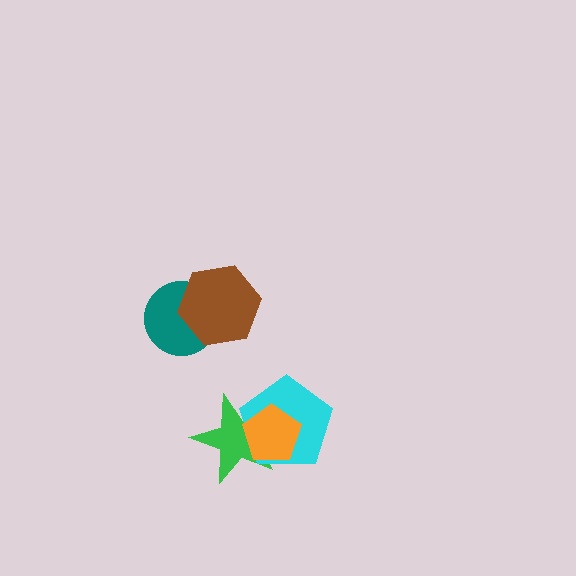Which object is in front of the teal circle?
The brown hexagon is in front of the teal circle.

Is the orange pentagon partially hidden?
No, no other shape covers it.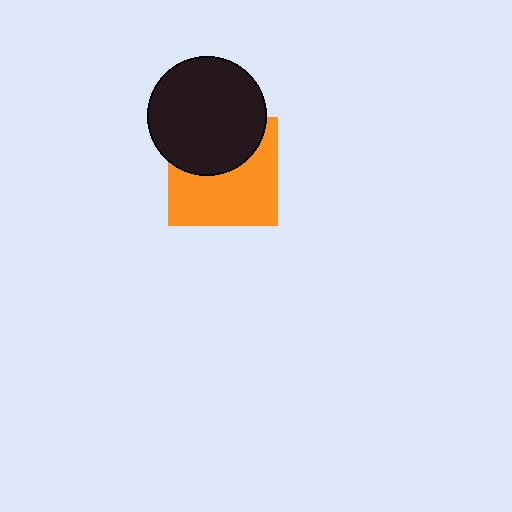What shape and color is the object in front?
The object in front is a black circle.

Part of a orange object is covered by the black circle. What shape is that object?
It is a square.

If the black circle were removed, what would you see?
You would see the complete orange square.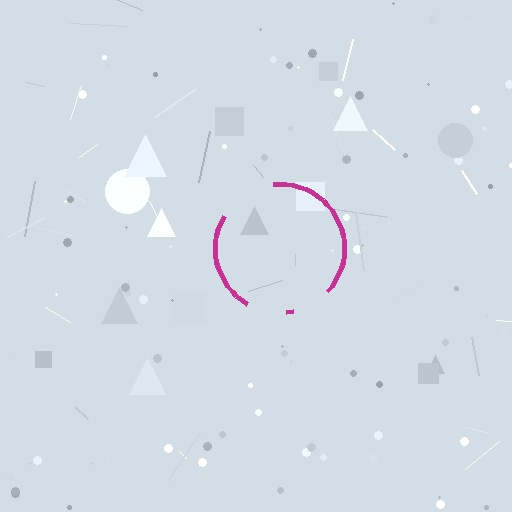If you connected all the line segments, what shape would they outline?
They would outline a circle.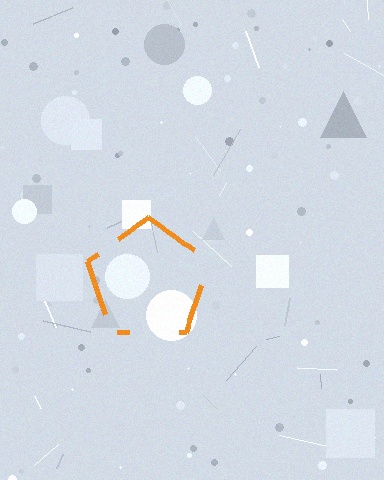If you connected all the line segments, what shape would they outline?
They would outline a pentagon.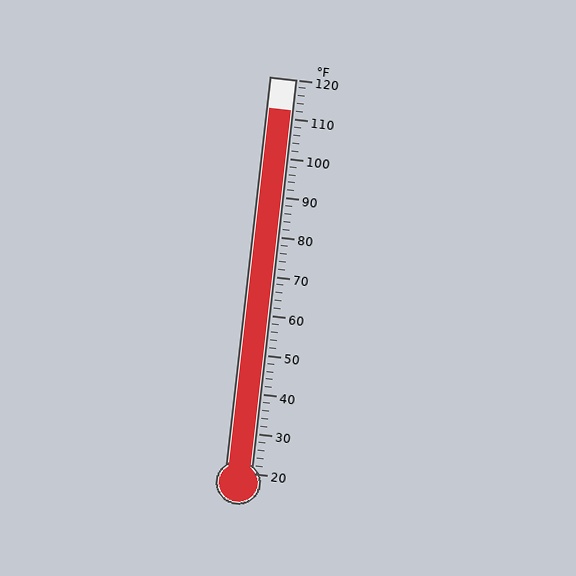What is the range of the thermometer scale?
The thermometer scale ranges from 20°F to 120°F.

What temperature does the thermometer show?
The thermometer shows approximately 112°F.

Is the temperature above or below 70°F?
The temperature is above 70°F.